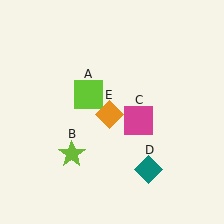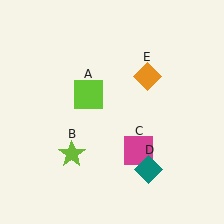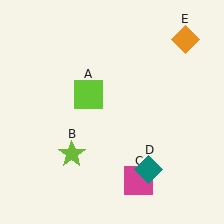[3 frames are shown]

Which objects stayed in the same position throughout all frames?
Lime square (object A) and lime star (object B) and teal diamond (object D) remained stationary.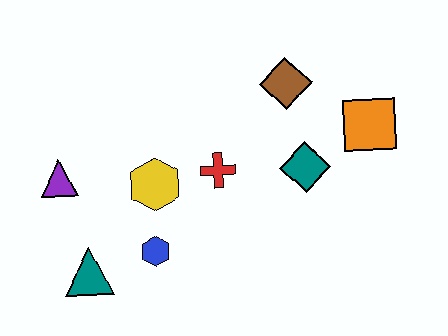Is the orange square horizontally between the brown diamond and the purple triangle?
No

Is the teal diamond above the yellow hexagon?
Yes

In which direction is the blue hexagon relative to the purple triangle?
The blue hexagon is to the right of the purple triangle.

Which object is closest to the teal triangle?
The blue hexagon is closest to the teal triangle.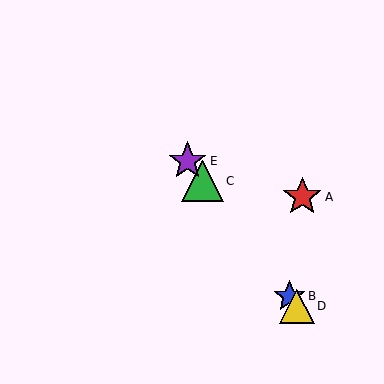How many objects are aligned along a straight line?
4 objects (B, C, D, E) are aligned along a straight line.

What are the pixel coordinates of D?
Object D is at (297, 306).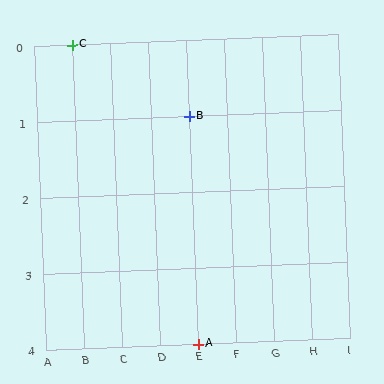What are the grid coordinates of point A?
Point A is at grid coordinates (E, 4).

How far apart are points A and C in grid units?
Points A and C are 3 columns and 4 rows apart (about 5.0 grid units diagonally).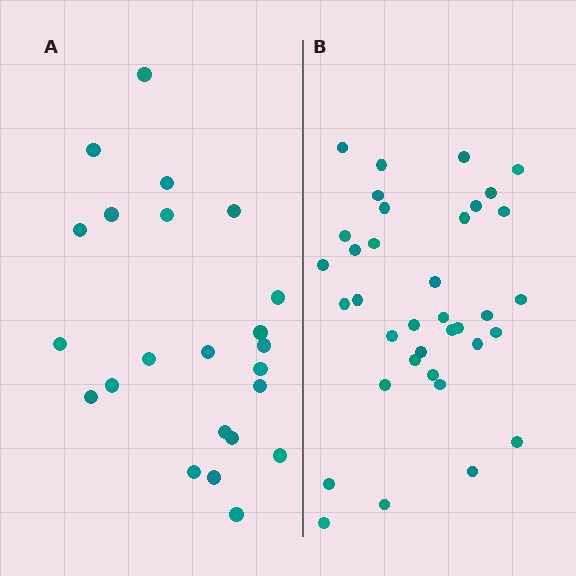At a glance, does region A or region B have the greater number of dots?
Region B (the right region) has more dots.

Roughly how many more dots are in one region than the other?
Region B has approximately 15 more dots than region A.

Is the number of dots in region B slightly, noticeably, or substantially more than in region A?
Region B has substantially more. The ratio is roughly 1.6 to 1.